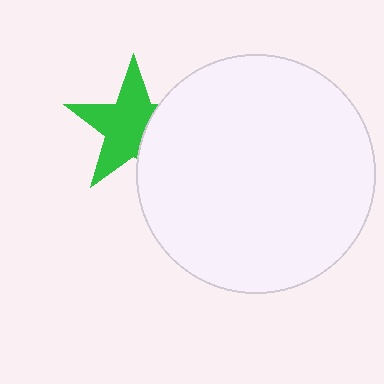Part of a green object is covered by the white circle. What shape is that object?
It is a star.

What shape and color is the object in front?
The object in front is a white circle.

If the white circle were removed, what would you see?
You would see the complete green star.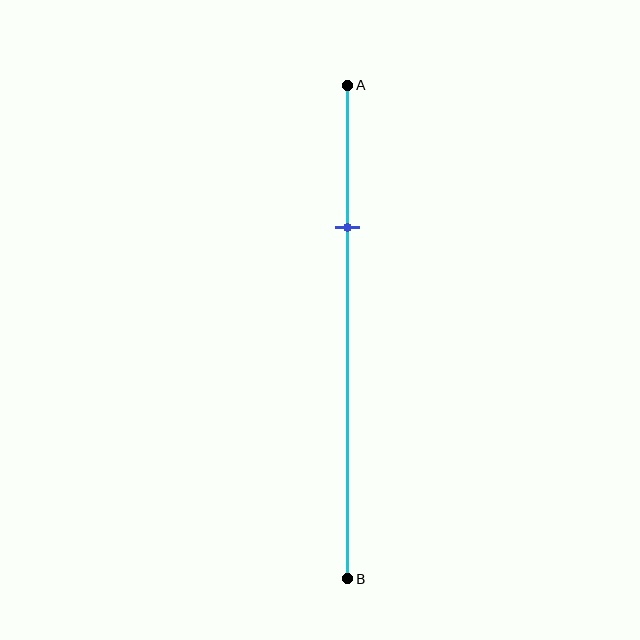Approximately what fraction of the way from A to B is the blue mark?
The blue mark is approximately 30% of the way from A to B.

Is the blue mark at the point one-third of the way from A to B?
No, the mark is at about 30% from A, not at the 33% one-third point.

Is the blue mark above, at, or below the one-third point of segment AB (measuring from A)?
The blue mark is above the one-third point of segment AB.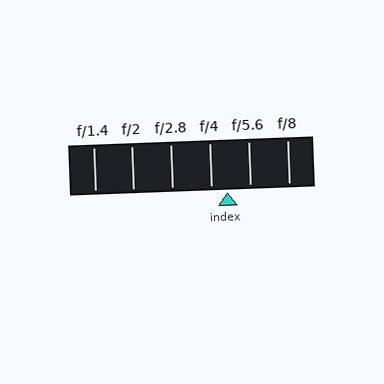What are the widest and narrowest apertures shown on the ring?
The widest aperture shown is f/1.4 and the narrowest is f/8.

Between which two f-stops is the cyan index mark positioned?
The index mark is between f/4 and f/5.6.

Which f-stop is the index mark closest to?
The index mark is closest to f/4.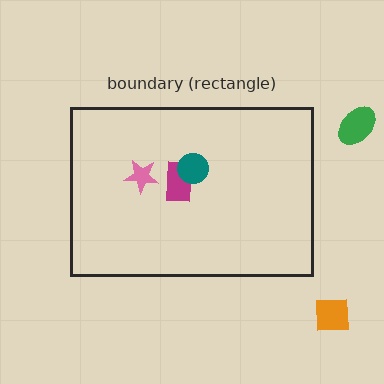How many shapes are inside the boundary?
3 inside, 2 outside.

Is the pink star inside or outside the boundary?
Inside.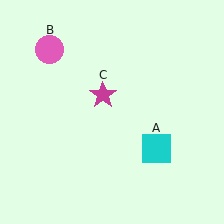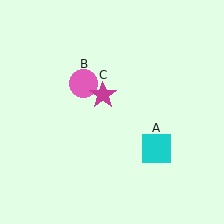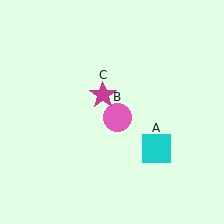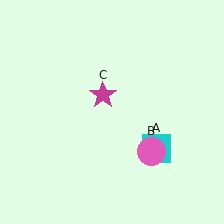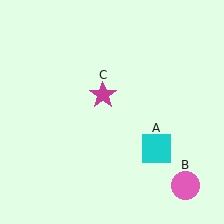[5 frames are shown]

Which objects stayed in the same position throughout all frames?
Cyan square (object A) and magenta star (object C) remained stationary.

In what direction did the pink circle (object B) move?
The pink circle (object B) moved down and to the right.